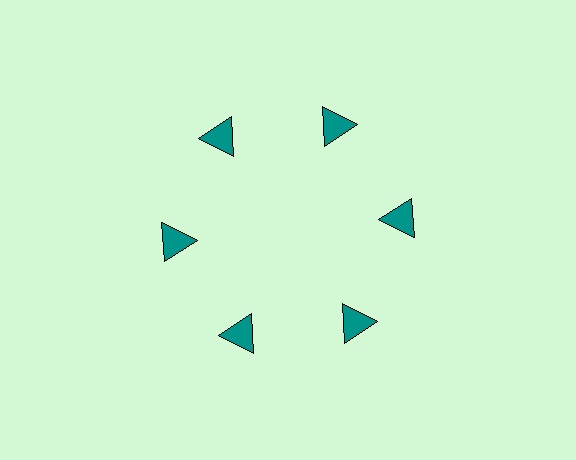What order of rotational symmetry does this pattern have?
This pattern has 6-fold rotational symmetry.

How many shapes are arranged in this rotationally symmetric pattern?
There are 6 shapes, arranged in 6 groups of 1.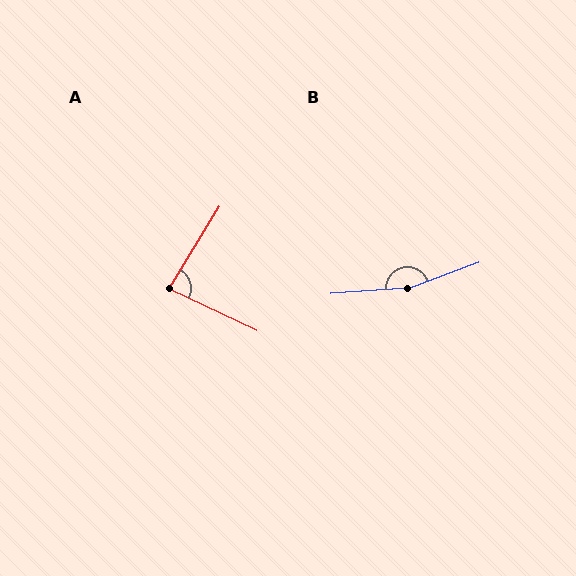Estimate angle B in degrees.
Approximately 163 degrees.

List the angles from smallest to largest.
A (84°), B (163°).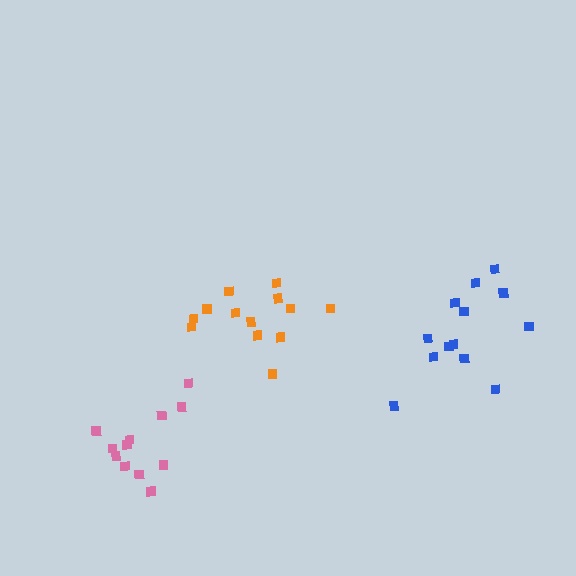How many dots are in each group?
Group 1: 13 dots, Group 2: 12 dots, Group 3: 13 dots (38 total).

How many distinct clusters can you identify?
There are 3 distinct clusters.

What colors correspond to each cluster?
The clusters are colored: orange, pink, blue.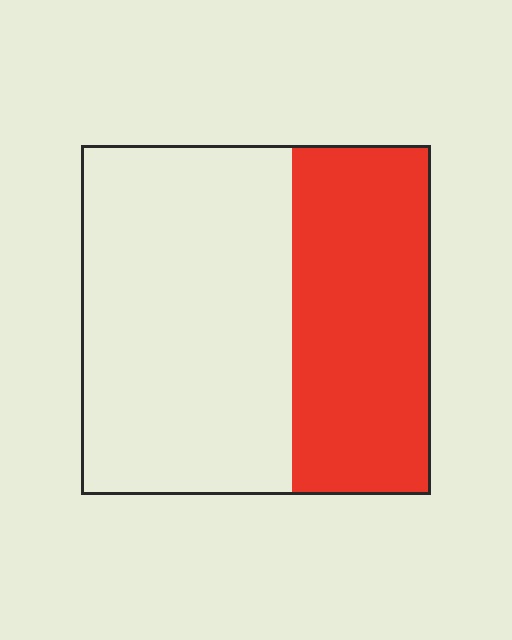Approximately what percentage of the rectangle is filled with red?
Approximately 40%.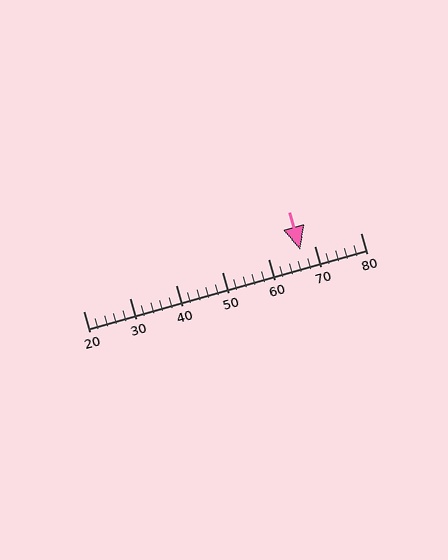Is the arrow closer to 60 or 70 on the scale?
The arrow is closer to 70.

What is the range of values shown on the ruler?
The ruler shows values from 20 to 80.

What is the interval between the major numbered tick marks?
The major tick marks are spaced 10 units apart.